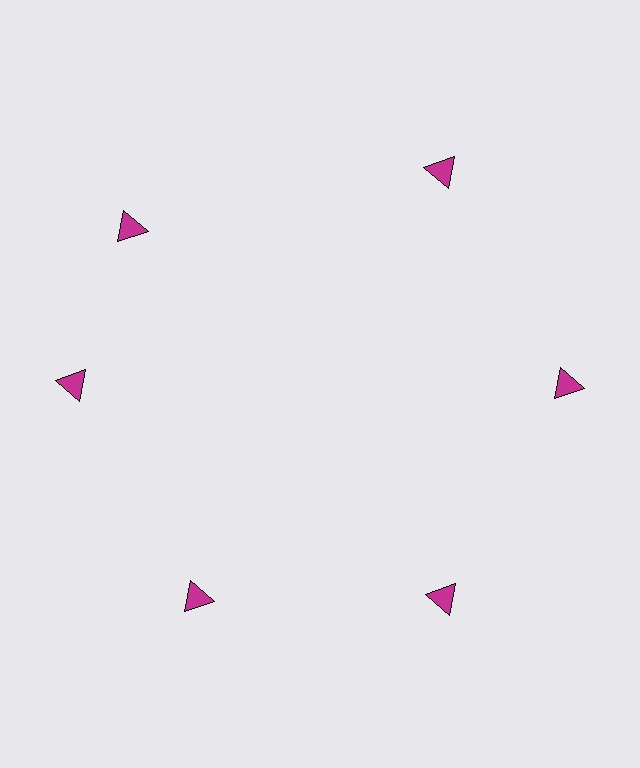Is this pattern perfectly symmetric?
No. The 6 magenta triangles are arranged in a ring, but one element near the 11 o'clock position is rotated out of alignment along the ring, breaking the 6-fold rotational symmetry.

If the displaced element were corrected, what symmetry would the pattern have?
It would have 6-fold rotational symmetry — the pattern would map onto itself every 60 degrees.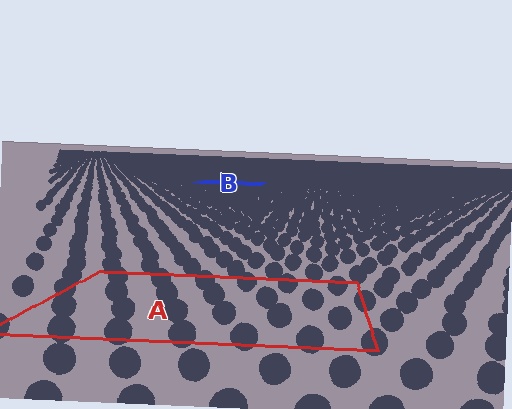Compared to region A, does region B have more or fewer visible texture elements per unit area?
Region B has more texture elements per unit area — they are packed more densely because it is farther away.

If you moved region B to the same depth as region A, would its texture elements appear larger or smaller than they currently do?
They would appear larger. At a closer depth, the same texture elements are projected at a bigger on-screen size.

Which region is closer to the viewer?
Region A is closer. The texture elements there are larger and more spread out.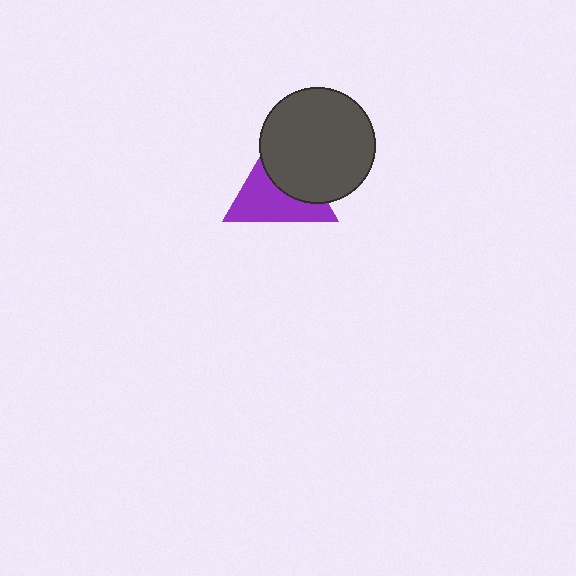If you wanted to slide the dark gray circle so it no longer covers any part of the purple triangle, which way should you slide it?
Slide it toward the upper-right — that is the most direct way to separate the two shapes.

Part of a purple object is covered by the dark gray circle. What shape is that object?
It is a triangle.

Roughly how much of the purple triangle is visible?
About half of it is visible (roughly 55%).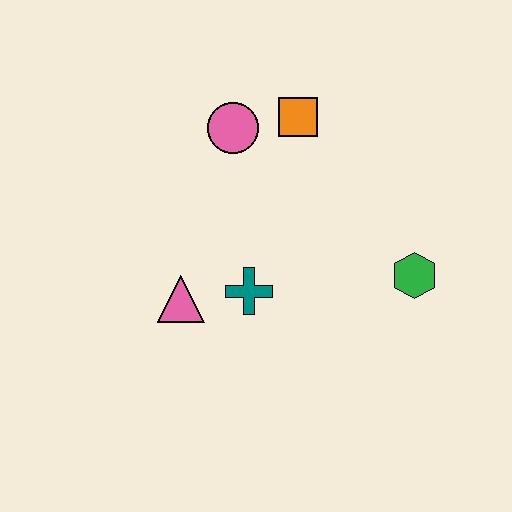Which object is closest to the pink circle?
The orange square is closest to the pink circle.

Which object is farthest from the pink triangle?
The green hexagon is farthest from the pink triangle.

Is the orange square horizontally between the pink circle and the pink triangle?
No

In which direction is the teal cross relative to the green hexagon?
The teal cross is to the left of the green hexagon.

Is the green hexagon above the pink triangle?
Yes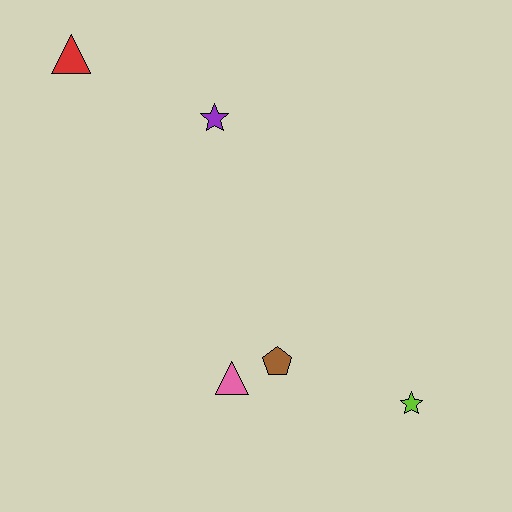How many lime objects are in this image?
There is 1 lime object.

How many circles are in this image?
There are no circles.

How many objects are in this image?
There are 5 objects.